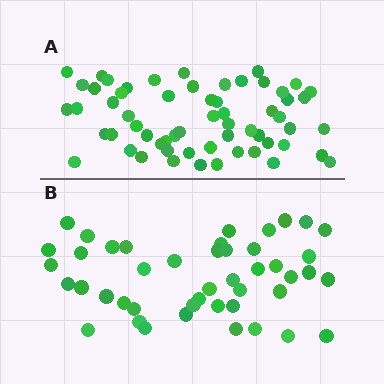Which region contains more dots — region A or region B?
Region A (the top region) has more dots.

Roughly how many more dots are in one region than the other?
Region A has approximately 15 more dots than region B.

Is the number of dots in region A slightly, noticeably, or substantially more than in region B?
Region A has noticeably more, but not dramatically so. The ratio is roughly 1.3 to 1.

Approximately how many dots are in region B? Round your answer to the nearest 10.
About 40 dots. (The exact count is 45, which rounds to 40.)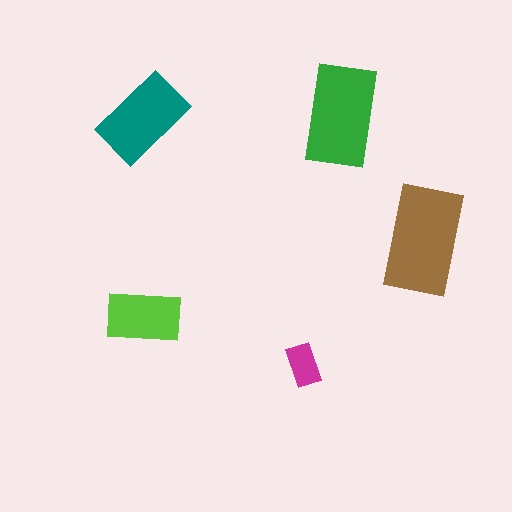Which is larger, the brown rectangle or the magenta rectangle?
The brown one.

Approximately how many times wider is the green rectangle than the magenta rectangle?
About 2.5 times wider.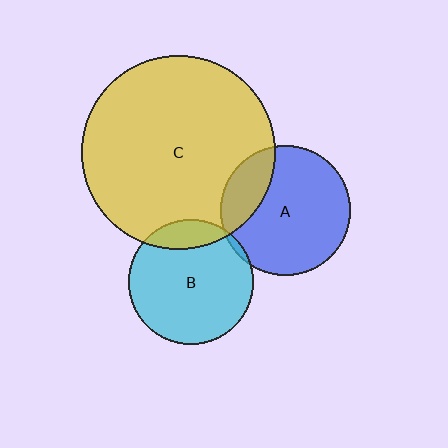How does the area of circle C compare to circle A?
Approximately 2.2 times.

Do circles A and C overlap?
Yes.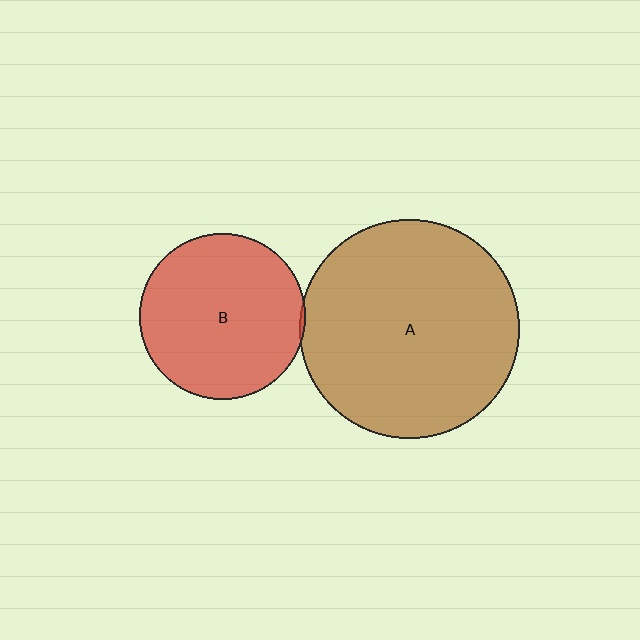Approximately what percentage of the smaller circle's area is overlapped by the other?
Approximately 5%.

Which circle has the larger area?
Circle A (brown).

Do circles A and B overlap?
Yes.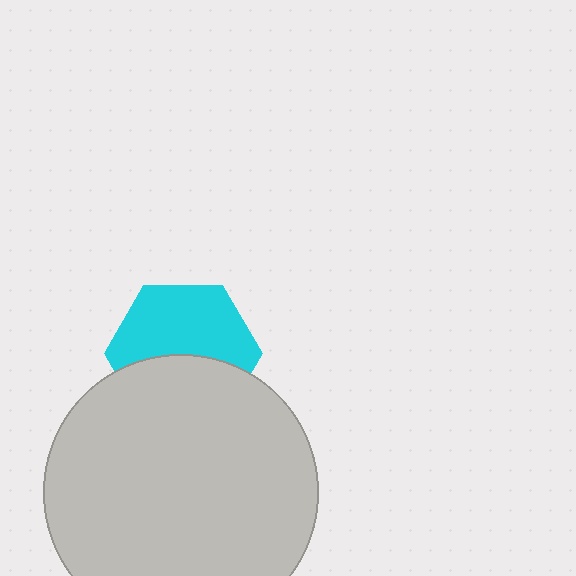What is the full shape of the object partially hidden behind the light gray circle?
The partially hidden object is a cyan hexagon.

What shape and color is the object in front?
The object in front is a light gray circle.